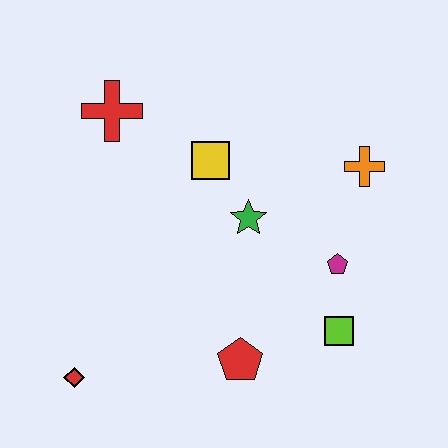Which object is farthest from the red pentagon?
The red cross is farthest from the red pentagon.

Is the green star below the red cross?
Yes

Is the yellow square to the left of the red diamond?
No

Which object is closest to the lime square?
The magenta pentagon is closest to the lime square.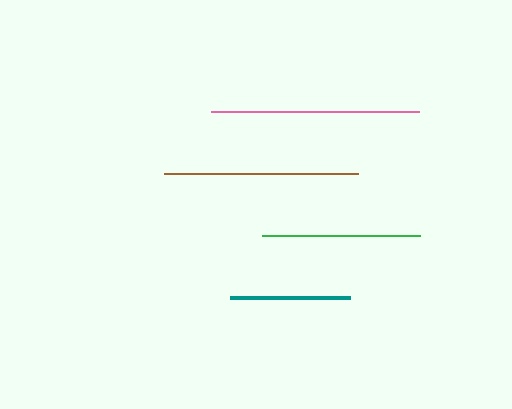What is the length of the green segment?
The green segment is approximately 158 pixels long.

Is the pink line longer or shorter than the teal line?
The pink line is longer than the teal line.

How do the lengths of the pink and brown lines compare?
The pink and brown lines are approximately the same length.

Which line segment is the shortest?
The teal line is the shortest at approximately 120 pixels.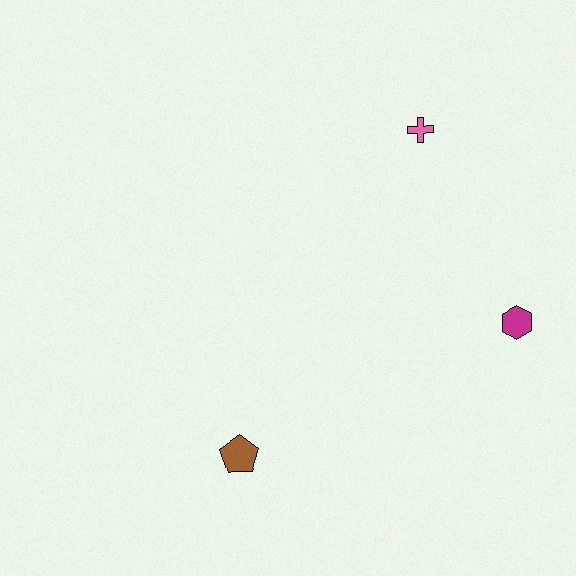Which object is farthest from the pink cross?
The brown pentagon is farthest from the pink cross.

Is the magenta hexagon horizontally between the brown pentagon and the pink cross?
No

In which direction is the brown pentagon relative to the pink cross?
The brown pentagon is below the pink cross.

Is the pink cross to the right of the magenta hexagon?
No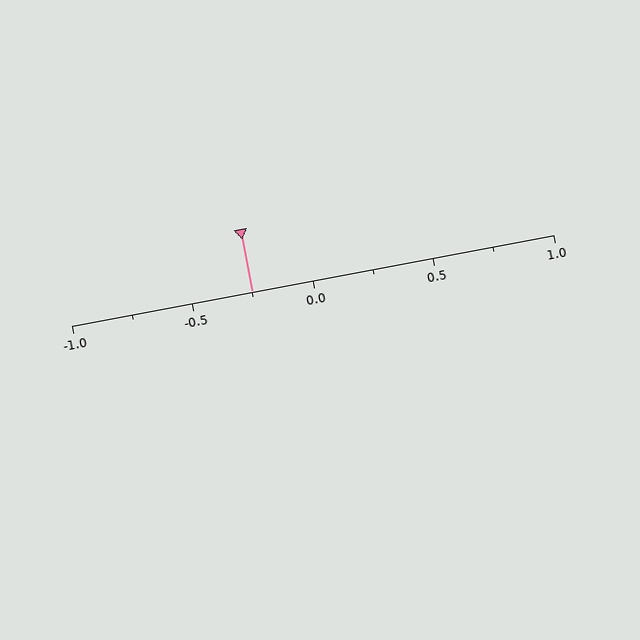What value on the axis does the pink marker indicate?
The marker indicates approximately -0.25.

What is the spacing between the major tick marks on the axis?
The major ticks are spaced 0.5 apart.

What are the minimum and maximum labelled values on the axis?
The axis runs from -1.0 to 1.0.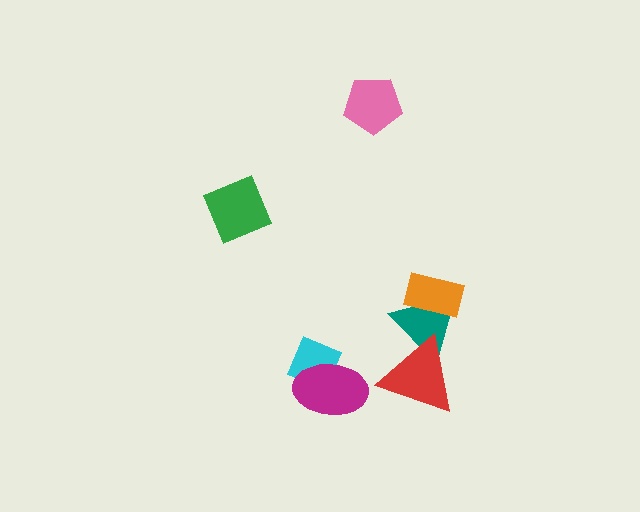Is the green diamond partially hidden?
No, no other shape covers it.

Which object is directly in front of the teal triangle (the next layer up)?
The red triangle is directly in front of the teal triangle.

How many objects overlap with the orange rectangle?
1 object overlaps with the orange rectangle.